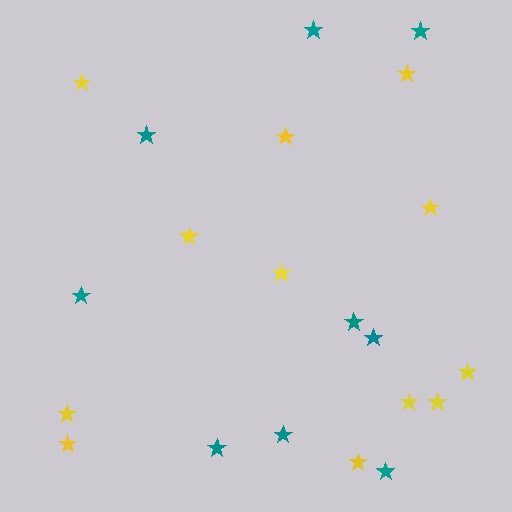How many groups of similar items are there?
There are 2 groups: one group of teal stars (9) and one group of yellow stars (12).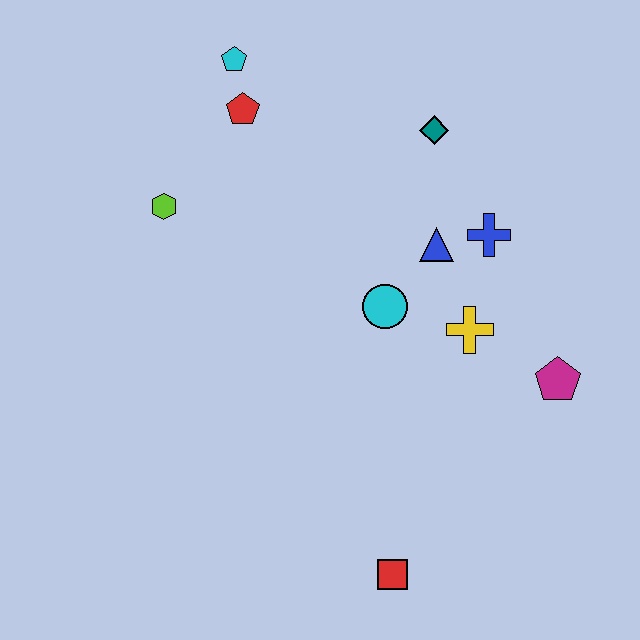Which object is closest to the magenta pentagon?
The yellow cross is closest to the magenta pentagon.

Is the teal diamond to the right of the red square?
Yes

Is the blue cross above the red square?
Yes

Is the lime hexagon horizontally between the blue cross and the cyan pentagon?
No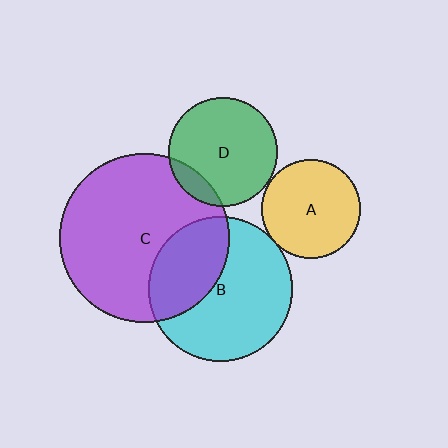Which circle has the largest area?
Circle C (purple).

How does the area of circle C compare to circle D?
Approximately 2.4 times.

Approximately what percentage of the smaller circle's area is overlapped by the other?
Approximately 5%.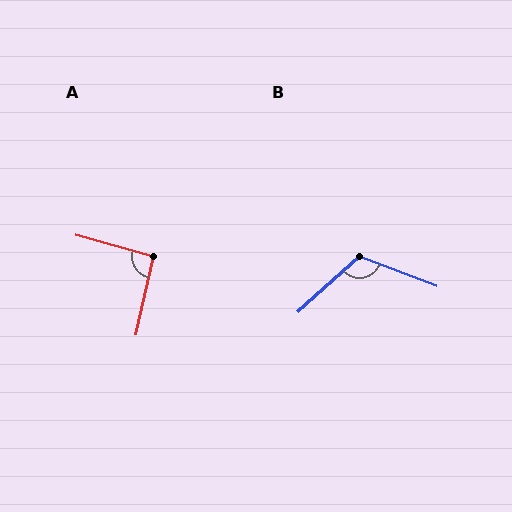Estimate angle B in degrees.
Approximately 117 degrees.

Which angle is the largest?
B, at approximately 117 degrees.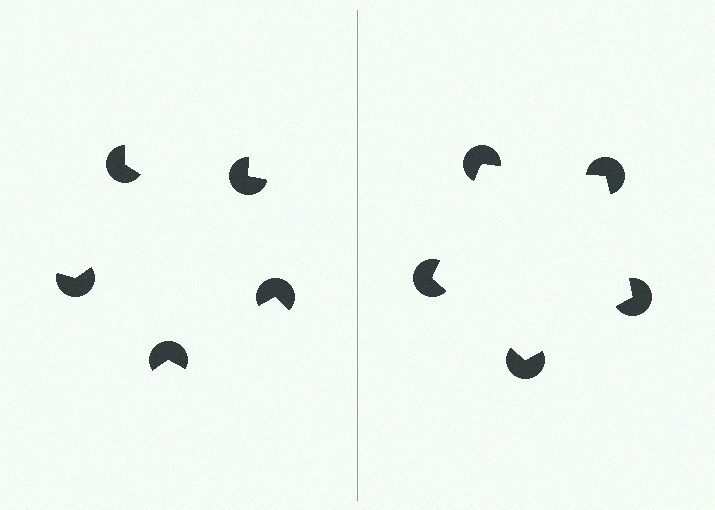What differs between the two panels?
The pac-man discs are positioned identically on both sides; only the wedge orientations differ. On the right they align to a pentagon; on the left they are misaligned.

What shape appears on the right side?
An illusory pentagon.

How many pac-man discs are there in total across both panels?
10 — 5 on each side.